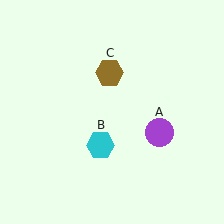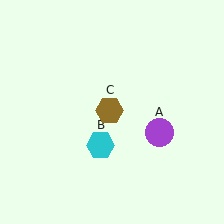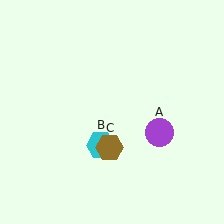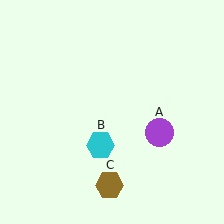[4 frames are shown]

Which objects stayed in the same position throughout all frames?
Purple circle (object A) and cyan hexagon (object B) remained stationary.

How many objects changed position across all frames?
1 object changed position: brown hexagon (object C).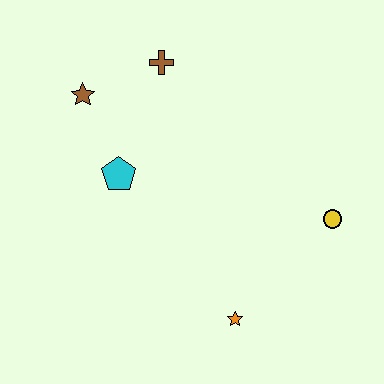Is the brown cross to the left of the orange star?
Yes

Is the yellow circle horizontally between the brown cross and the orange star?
No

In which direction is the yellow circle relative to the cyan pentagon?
The yellow circle is to the right of the cyan pentagon.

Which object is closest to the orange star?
The yellow circle is closest to the orange star.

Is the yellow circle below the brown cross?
Yes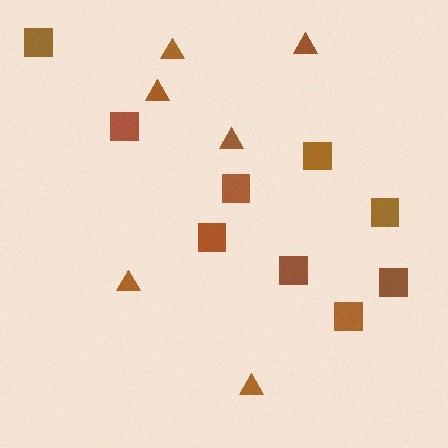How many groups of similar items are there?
There are 2 groups: one group of triangles (6) and one group of squares (9).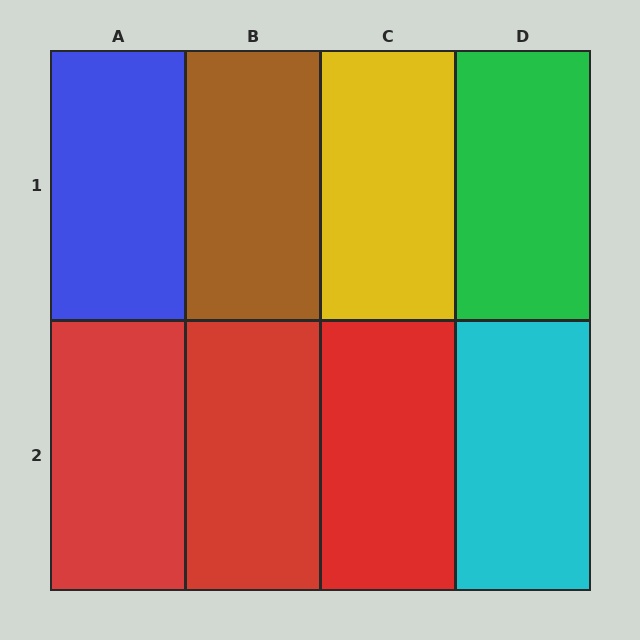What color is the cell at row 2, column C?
Red.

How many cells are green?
1 cell is green.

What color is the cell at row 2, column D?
Cyan.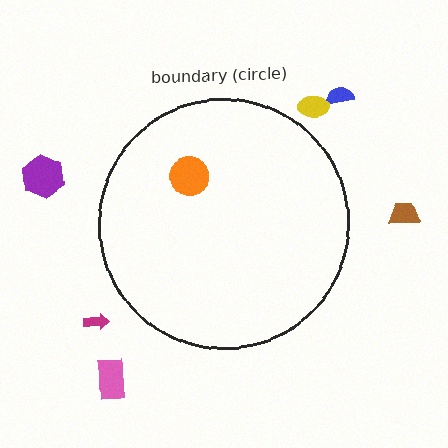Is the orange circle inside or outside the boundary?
Inside.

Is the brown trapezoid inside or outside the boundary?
Outside.